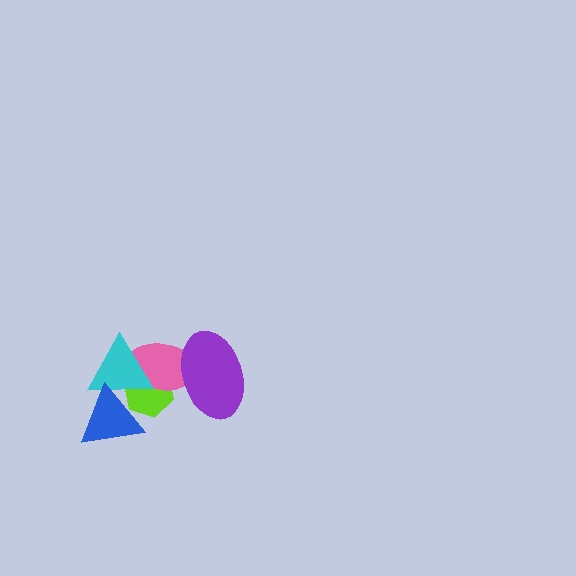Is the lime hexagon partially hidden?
Yes, it is partially covered by another shape.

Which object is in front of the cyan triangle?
The blue triangle is in front of the cyan triangle.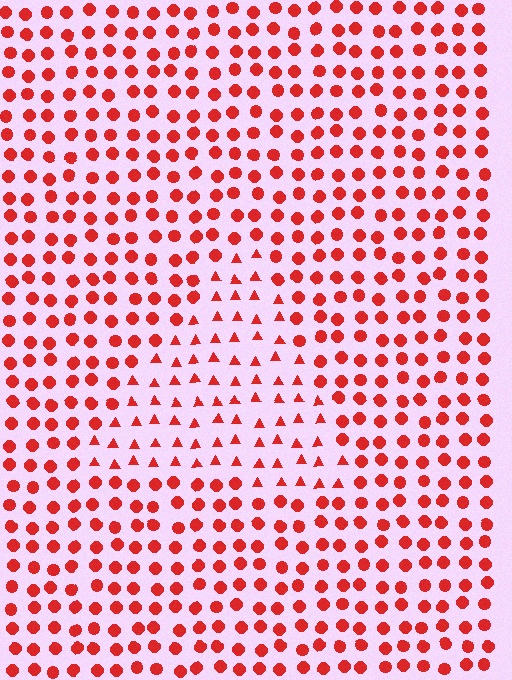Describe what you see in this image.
The image is filled with small red elements arranged in a uniform grid. A triangle-shaped region contains triangles, while the surrounding area contains circles. The boundary is defined purely by the change in element shape.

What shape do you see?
I see a triangle.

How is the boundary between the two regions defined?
The boundary is defined by a change in element shape: triangles inside vs. circles outside. All elements share the same color and spacing.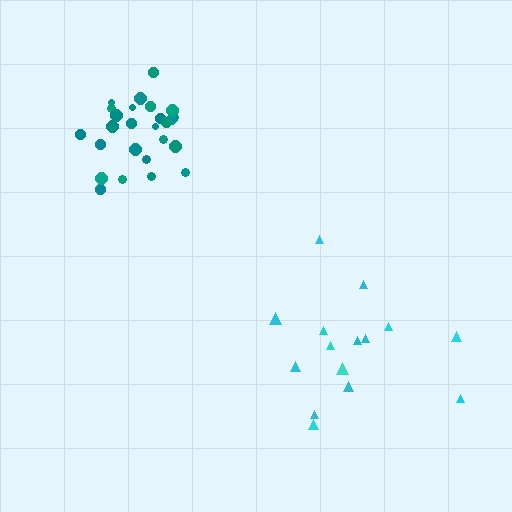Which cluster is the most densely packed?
Teal.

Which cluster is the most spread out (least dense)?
Cyan.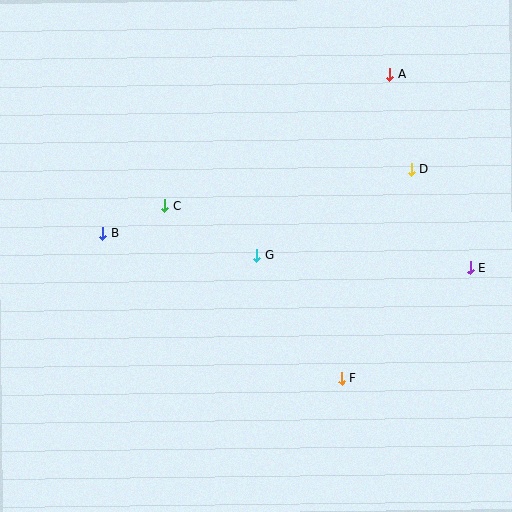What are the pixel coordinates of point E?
Point E is at (471, 268).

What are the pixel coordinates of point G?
Point G is at (257, 255).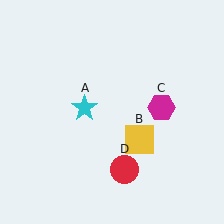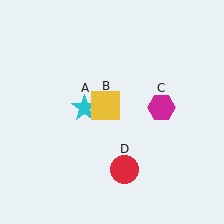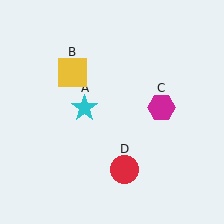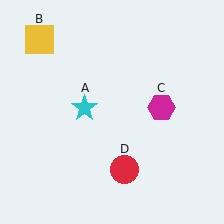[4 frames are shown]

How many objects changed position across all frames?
1 object changed position: yellow square (object B).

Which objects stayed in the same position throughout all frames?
Cyan star (object A) and magenta hexagon (object C) and red circle (object D) remained stationary.